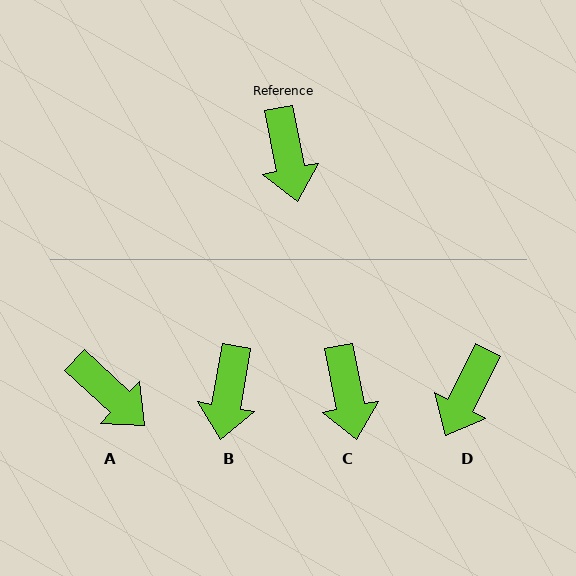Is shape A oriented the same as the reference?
No, it is off by about 36 degrees.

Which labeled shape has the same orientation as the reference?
C.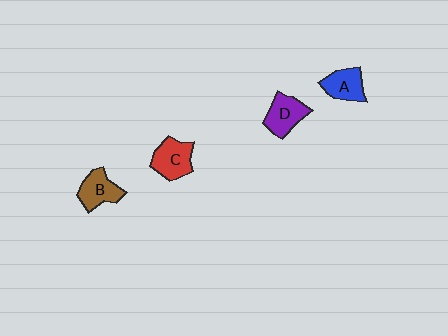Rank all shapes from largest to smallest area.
From largest to smallest: C (red), D (purple), B (brown), A (blue).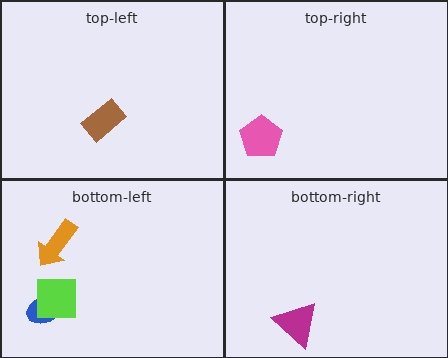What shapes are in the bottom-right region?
The magenta triangle.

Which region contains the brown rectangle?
The top-left region.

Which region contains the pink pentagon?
The top-right region.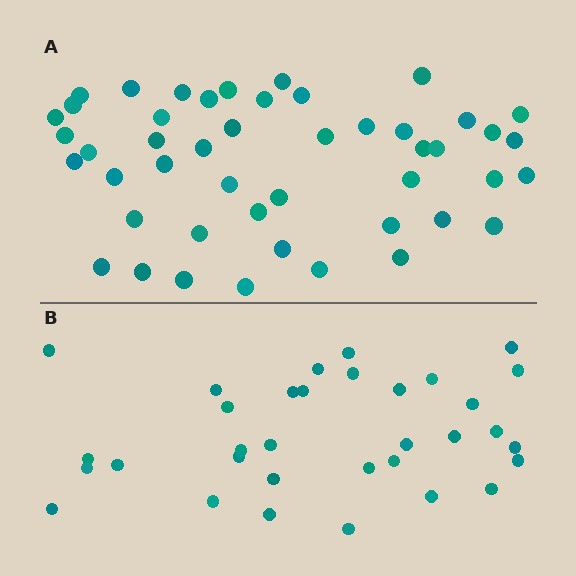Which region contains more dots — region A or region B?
Region A (the top region) has more dots.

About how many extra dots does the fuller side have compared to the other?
Region A has approximately 15 more dots than region B.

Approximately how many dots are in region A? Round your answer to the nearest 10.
About 50 dots. (The exact count is 47, which rounds to 50.)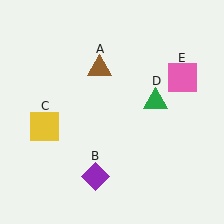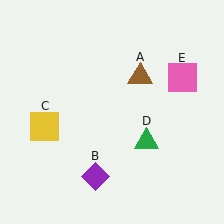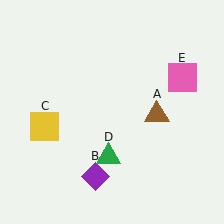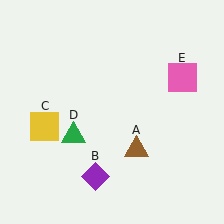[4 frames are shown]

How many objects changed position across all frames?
2 objects changed position: brown triangle (object A), green triangle (object D).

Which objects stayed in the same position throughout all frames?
Purple diamond (object B) and yellow square (object C) and pink square (object E) remained stationary.